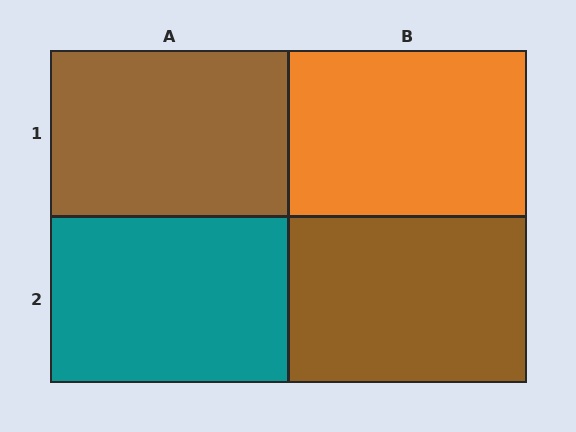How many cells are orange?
1 cell is orange.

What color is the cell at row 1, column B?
Orange.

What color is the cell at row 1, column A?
Brown.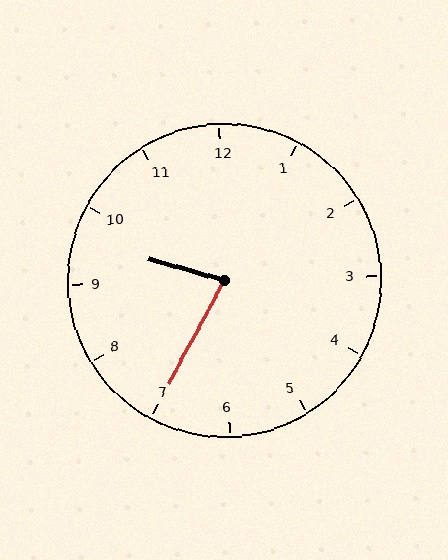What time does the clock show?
9:35.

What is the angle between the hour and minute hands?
Approximately 78 degrees.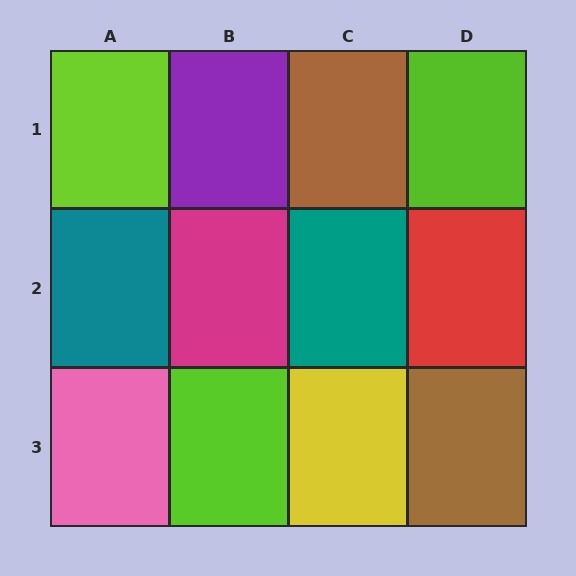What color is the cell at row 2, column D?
Red.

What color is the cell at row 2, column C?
Teal.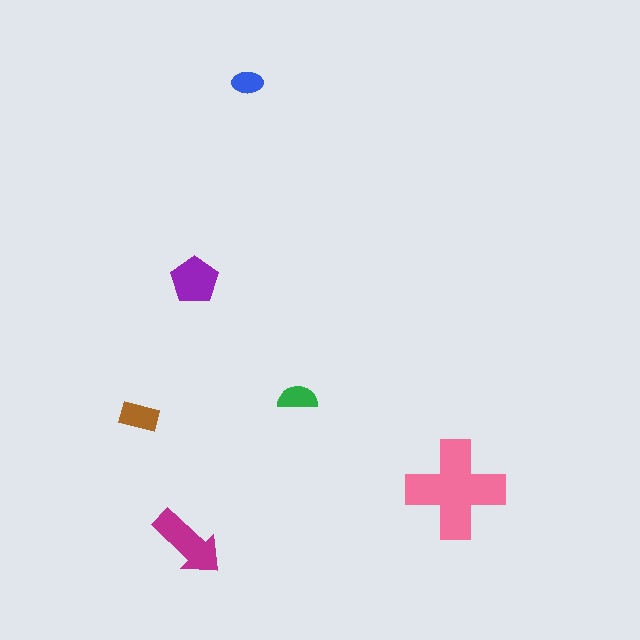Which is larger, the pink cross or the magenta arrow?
The pink cross.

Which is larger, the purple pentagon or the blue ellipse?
The purple pentagon.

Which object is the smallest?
The blue ellipse.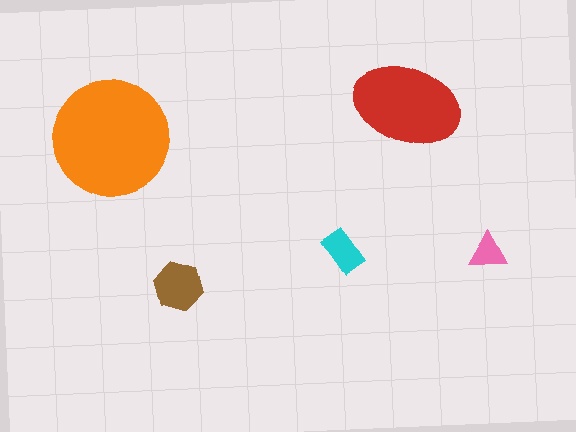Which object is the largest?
The orange circle.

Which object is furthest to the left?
The orange circle is leftmost.